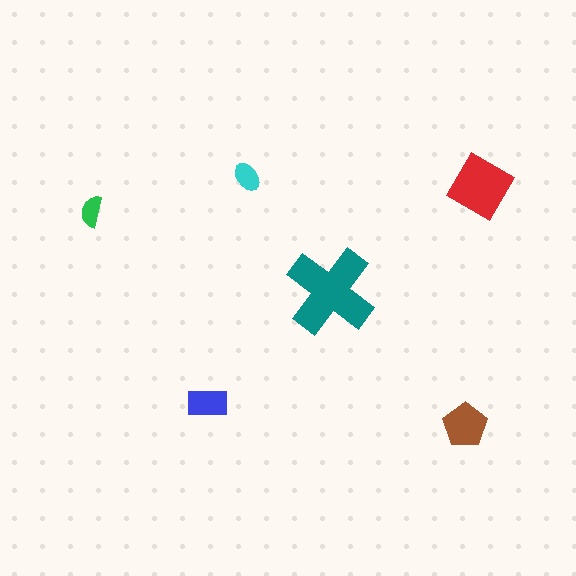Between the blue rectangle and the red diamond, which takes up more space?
The red diamond.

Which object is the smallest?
The green semicircle.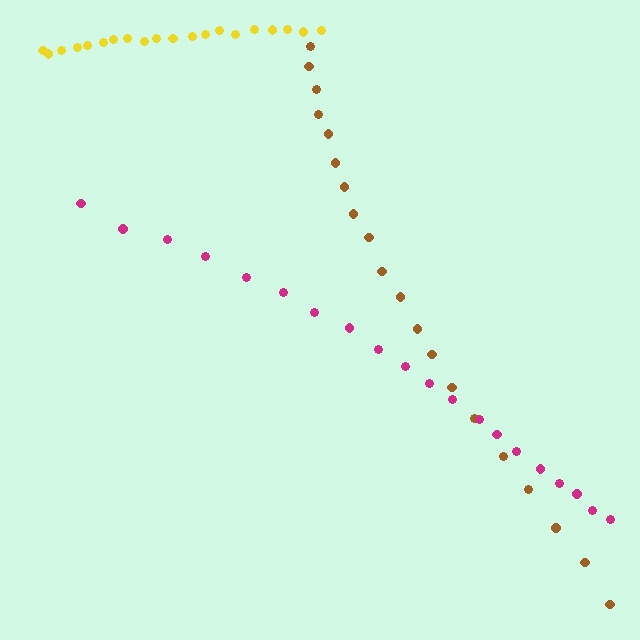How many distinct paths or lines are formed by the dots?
There are 3 distinct paths.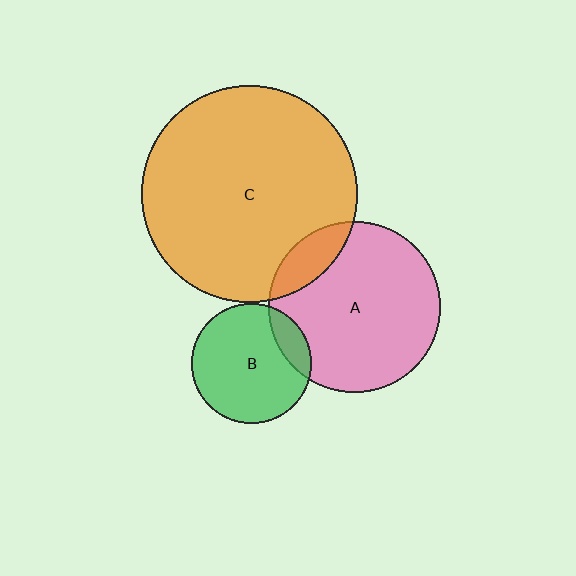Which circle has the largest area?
Circle C (orange).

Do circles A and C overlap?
Yes.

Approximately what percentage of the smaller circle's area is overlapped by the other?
Approximately 15%.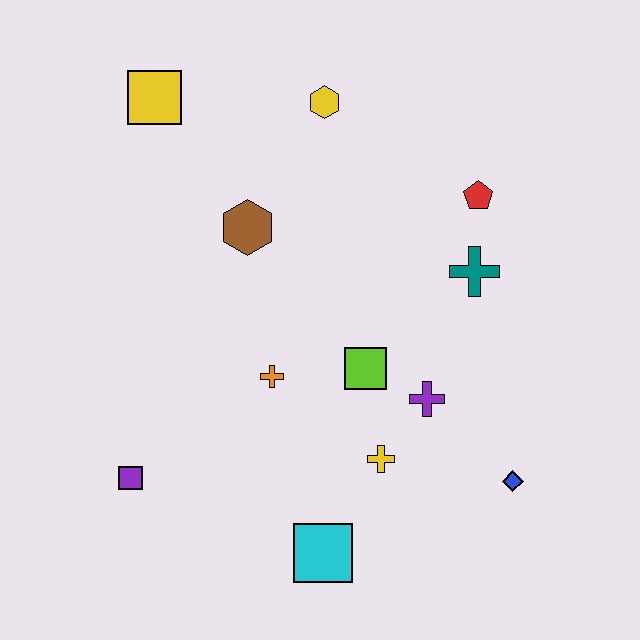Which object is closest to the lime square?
The purple cross is closest to the lime square.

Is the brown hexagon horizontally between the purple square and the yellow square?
No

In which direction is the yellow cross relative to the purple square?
The yellow cross is to the right of the purple square.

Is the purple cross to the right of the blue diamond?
No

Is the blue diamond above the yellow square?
No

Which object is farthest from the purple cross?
The yellow square is farthest from the purple cross.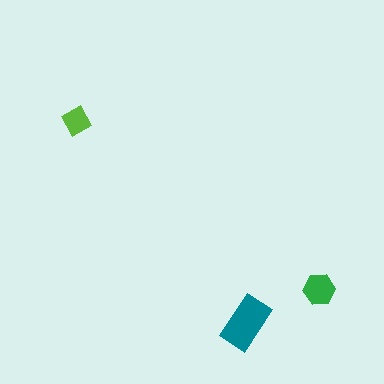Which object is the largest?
The teal rectangle.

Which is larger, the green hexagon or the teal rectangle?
The teal rectangle.